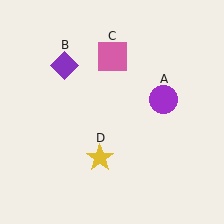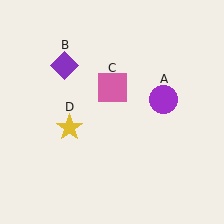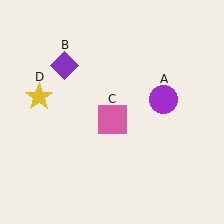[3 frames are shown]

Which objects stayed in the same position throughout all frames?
Purple circle (object A) and purple diamond (object B) remained stationary.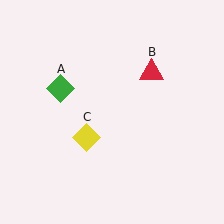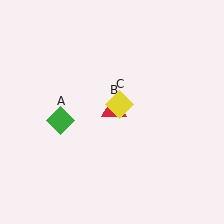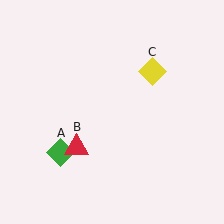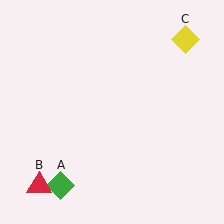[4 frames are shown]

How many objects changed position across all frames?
3 objects changed position: green diamond (object A), red triangle (object B), yellow diamond (object C).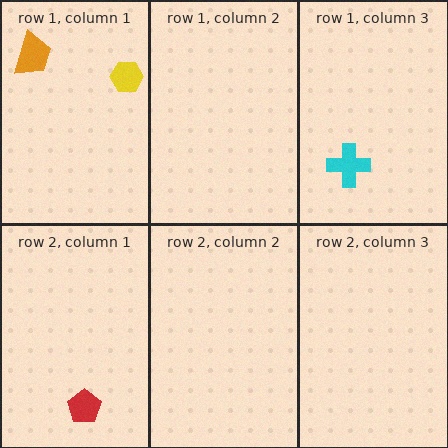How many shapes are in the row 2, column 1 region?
1.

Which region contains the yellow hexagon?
The row 1, column 1 region.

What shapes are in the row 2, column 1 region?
The red pentagon.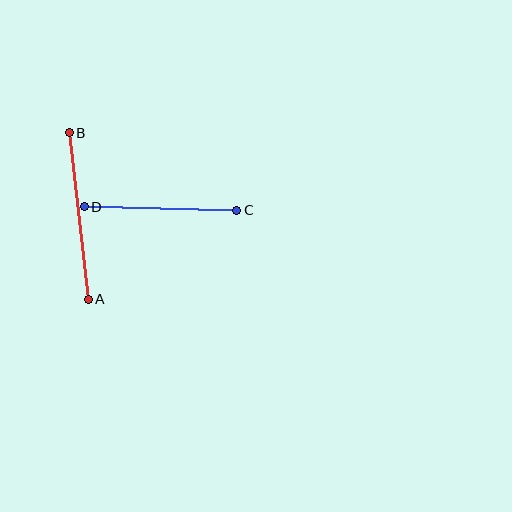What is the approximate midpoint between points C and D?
The midpoint is at approximately (161, 209) pixels.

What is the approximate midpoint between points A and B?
The midpoint is at approximately (79, 216) pixels.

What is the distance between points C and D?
The distance is approximately 153 pixels.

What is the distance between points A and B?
The distance is approximately 168 pixels.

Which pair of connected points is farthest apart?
Points A and B are farthest apart.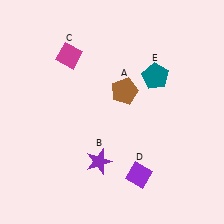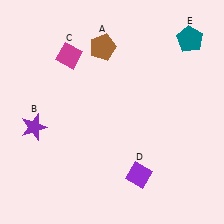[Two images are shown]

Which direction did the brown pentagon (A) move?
The brown pentagon (A) moved up.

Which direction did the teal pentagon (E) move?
The teal pentagon (E) moved up.